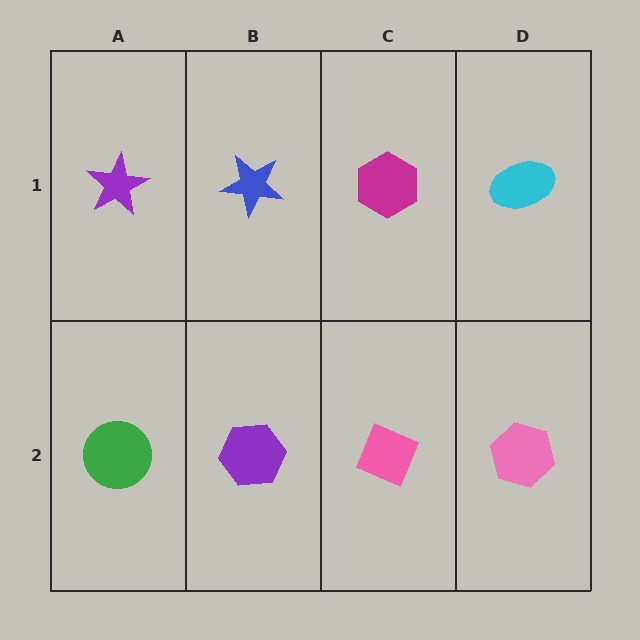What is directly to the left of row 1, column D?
A magenta hexagon.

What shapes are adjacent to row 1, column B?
A purple hexagon (row 2, column B), a purple star (row 1, column A), a magenta hexagon (row 1, column C).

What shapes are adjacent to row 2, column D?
A cyan ellipse (row 1, column D), a pink diamond (row 2, column C).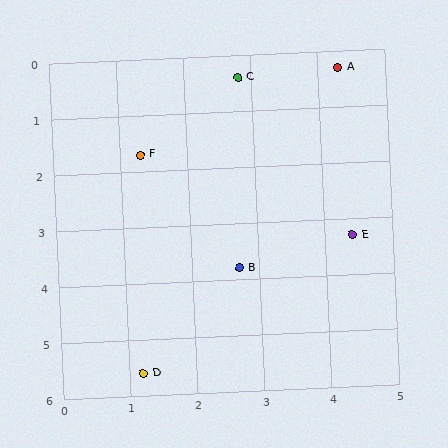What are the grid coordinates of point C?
Point C is at approximately (2.8, 0.4).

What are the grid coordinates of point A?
Point A is at approximately (4.3, 0.3).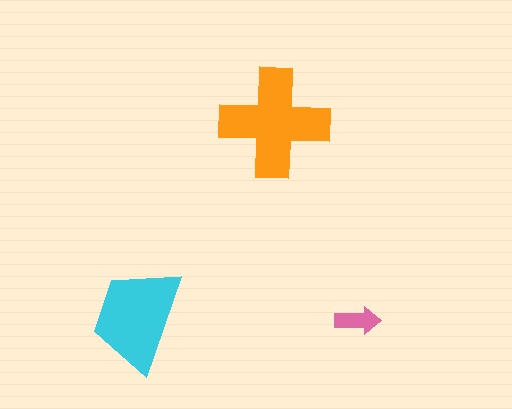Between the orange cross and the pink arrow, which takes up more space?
The orange cross.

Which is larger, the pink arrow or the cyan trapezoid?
The cyan trapezoid.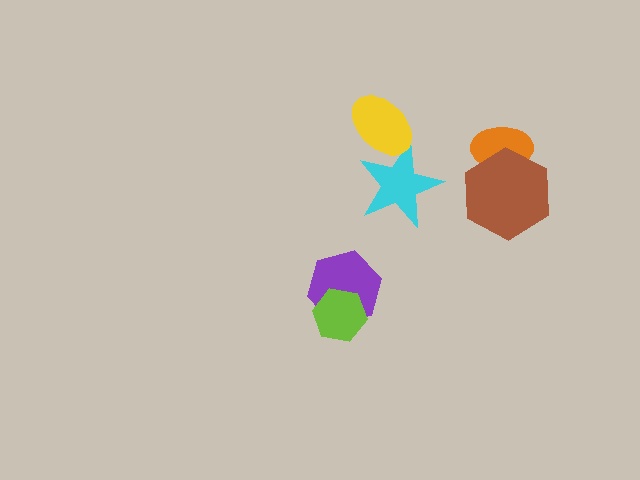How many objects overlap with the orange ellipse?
1 object overlaps with the orange ellipse.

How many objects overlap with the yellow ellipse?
1 object overlaps with the yellow ellipse.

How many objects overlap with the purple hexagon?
1 object overlaps with the purple hexagon.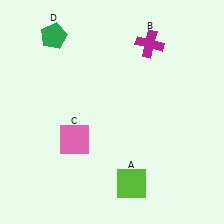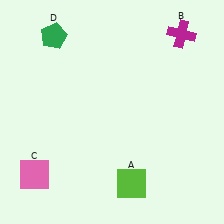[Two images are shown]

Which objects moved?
The objects that moved are: the magenta cross (B), the pink square (C).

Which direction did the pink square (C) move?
The pink square (C) moved left.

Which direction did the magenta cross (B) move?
The magenta cross (B) moved right.